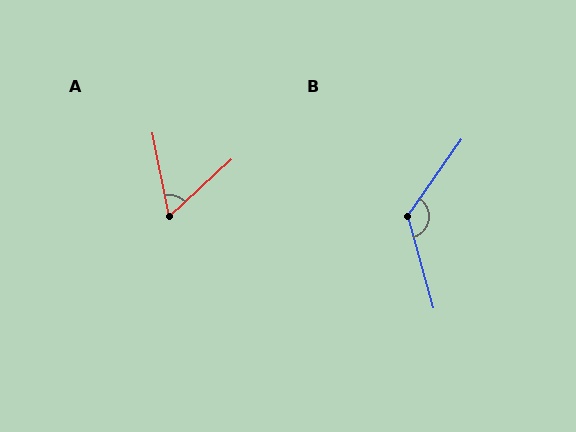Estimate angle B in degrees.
Approximately 129 degrees.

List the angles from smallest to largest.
A (58°), B (129°).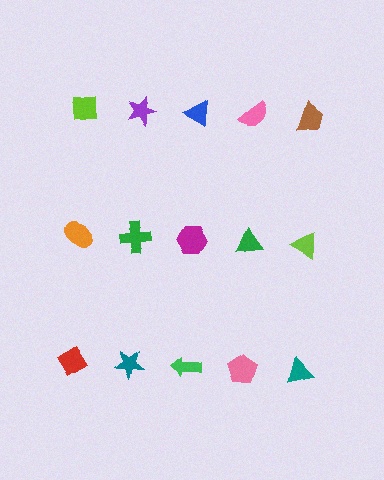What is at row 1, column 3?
A blue triangle.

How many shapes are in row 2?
5 shapes.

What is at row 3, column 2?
A teal star.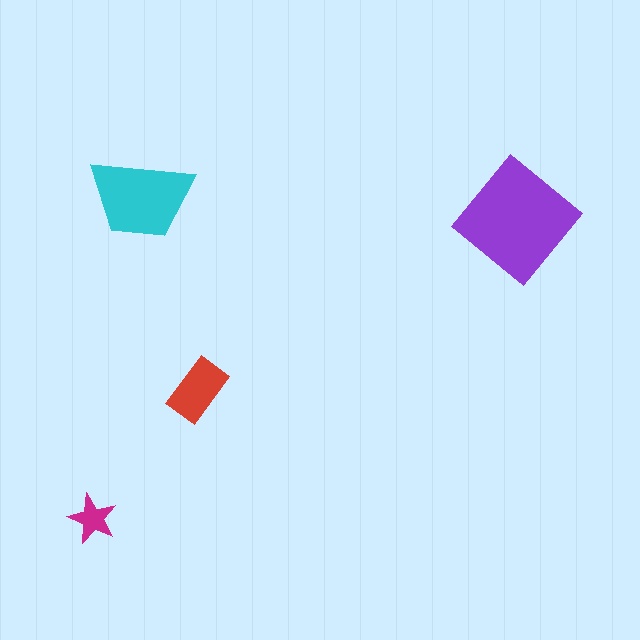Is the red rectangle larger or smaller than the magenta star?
Larger.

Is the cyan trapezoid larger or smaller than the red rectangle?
Larger.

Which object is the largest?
The purple diamond.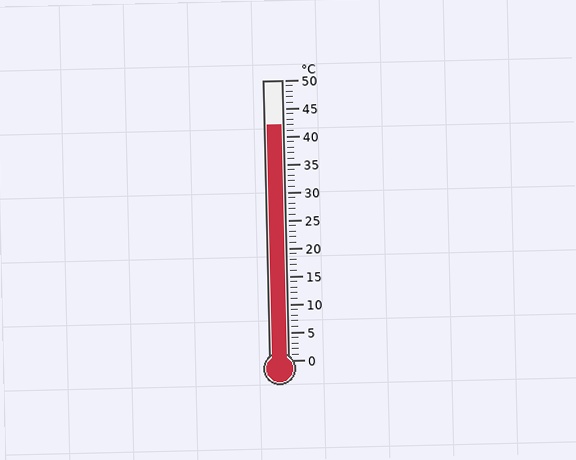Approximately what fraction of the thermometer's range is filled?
The thermometer is filled to approximately 85% of its range.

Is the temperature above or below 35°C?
The temperature is above 35°C.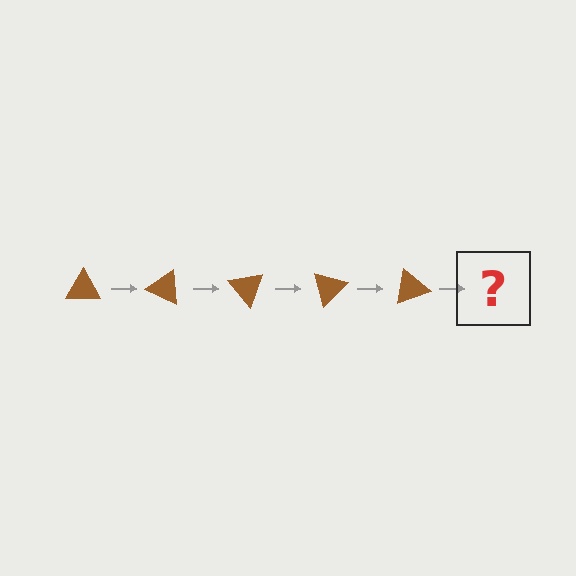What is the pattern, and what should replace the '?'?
The pattern is that the triangle rotates 25 degrees each step. The '?' should be a brown triangle rotated 125 degrees.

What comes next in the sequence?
The next element should be a brown triangle rotated 125 degrees.